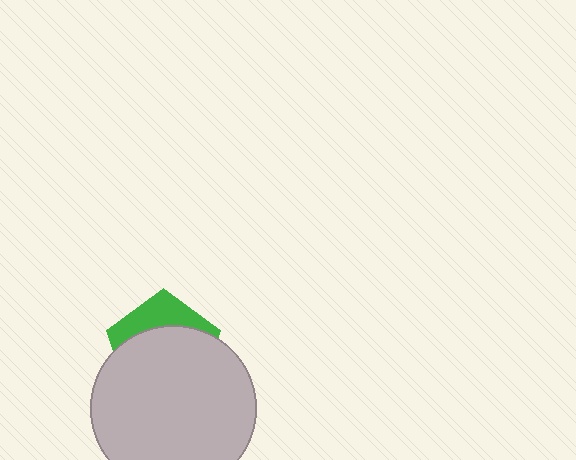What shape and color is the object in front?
The object in front is a light gray circle.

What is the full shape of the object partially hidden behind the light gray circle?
The partially hidden object is a green pentagon.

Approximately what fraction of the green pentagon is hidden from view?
Roughly 70% of the green pentagon is hidden behind the light gray circle.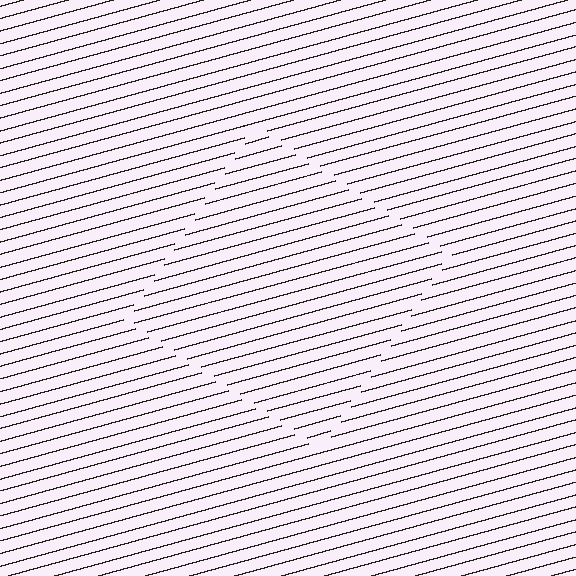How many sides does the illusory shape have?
4 sides — the line-ends trace a square.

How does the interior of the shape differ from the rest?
The interior of the shape contains the same grating, shifted by half a period — the contour is defined by the phase discontinuity where line-ends from the inner and outer gratings abut.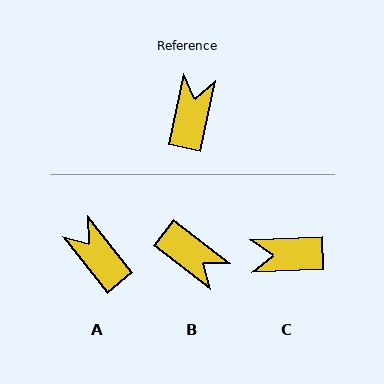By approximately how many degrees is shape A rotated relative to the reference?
Approximately 50 degrees counter-clockwise.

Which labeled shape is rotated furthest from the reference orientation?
B, about 116 degrees away.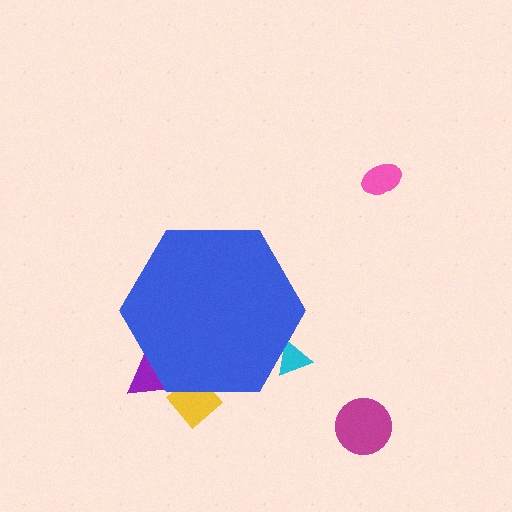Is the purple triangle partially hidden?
Yes, the purple triangle is partially hidden behind the blue hexagon.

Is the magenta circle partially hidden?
No, the magenta circle is fully visible.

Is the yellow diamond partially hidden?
Yes, the yellow diamond is partially hidden behind the blue hexagon.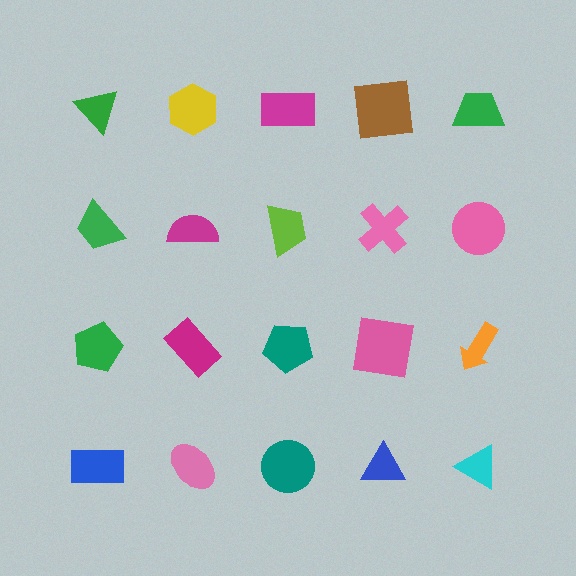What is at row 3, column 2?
A magenta rectangle.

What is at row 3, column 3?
A teal pentagon.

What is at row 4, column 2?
A pink ellipse.